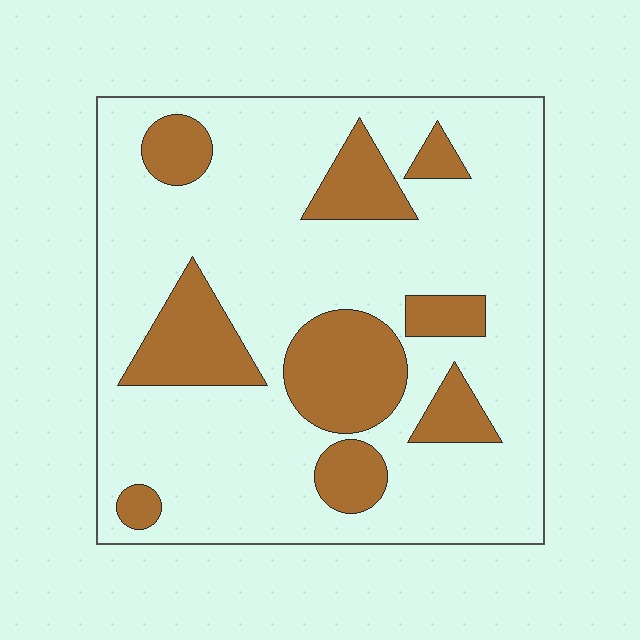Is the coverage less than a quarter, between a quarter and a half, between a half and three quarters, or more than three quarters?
Less than a quarter.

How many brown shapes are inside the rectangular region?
9.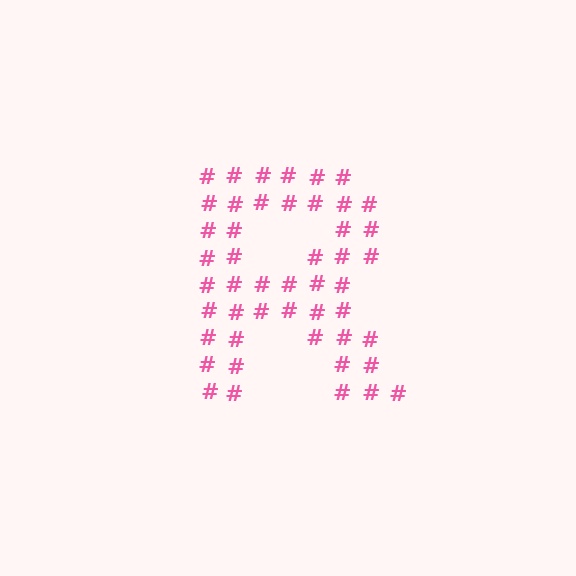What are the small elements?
The small elements are hash symbols.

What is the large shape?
The large shape is the letter R.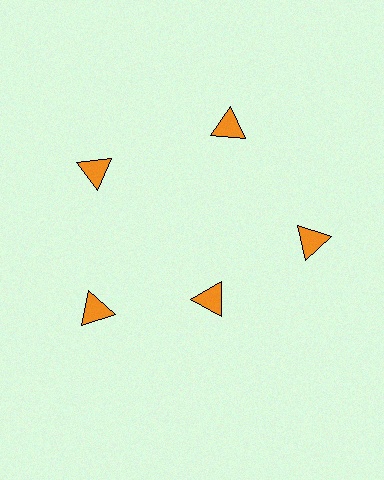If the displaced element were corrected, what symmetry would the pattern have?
It would have 5-fold rotational symmetry — the pattern would map onto itself every 72 degrees.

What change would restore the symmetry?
The symmetry would be restored by moving it outward, back onto the ring so that all 5 triangles sit at equal angles and equal distance from the center.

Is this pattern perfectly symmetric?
No. The 5 orange triangles are arranged in a ring, but one element near the 5 o'clock position is pulled inward toward the center, breaking the 5-fold rotational symmetry.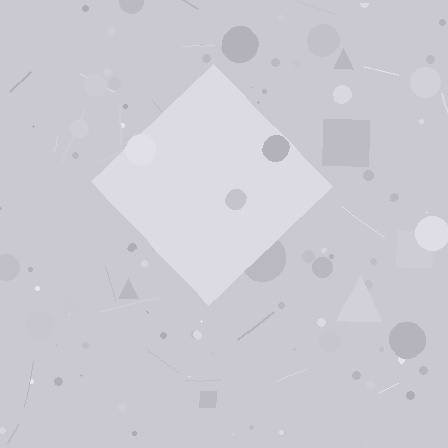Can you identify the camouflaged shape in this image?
The camouflaged shape is a diamond.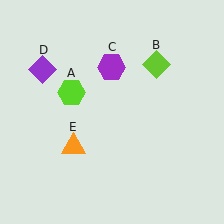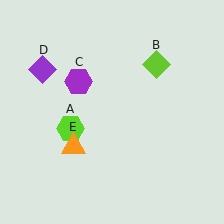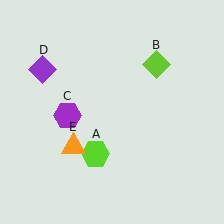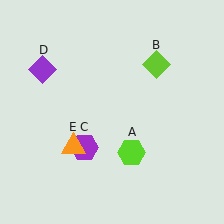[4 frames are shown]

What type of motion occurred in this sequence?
The lime hexagon (object A), purple hexagon (object C) rotated counterclockwise around the center of the scene.